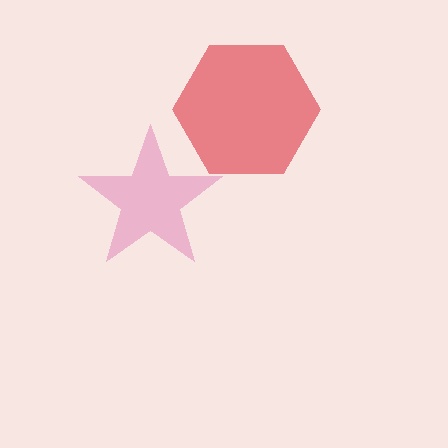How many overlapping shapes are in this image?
There are 2 overlapping shapes in the image.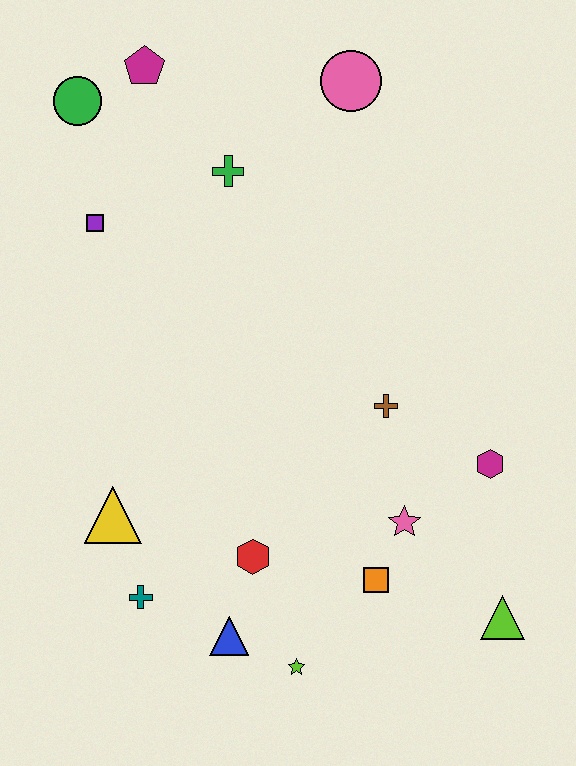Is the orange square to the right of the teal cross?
Yes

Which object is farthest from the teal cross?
The pink circle is farthest from the teal cross.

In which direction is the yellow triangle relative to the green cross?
The yellow triangle is below the green cross.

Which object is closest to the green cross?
The magenta pentagon is closest to the green cross.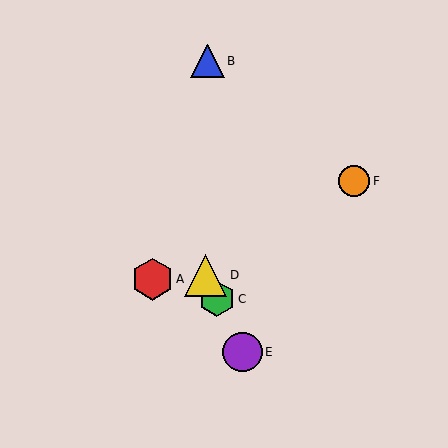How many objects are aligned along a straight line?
3 objects (C, D, E) are aligned along a straight line.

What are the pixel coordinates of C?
Object C is at (217, 299).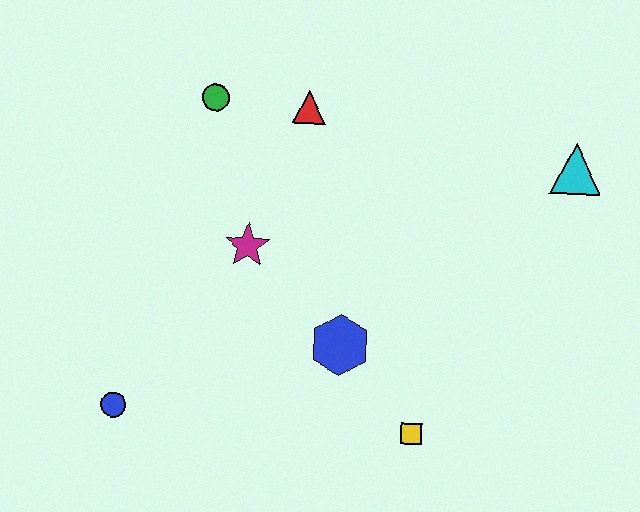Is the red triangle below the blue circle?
No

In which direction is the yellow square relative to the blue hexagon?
The yellow square is below the blue hexagon.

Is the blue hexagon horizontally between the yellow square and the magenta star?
Yes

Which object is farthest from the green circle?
The yellow square is farthest from the green circle.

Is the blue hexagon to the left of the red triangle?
No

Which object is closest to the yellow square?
The blue hexagon is closest to the yellow square.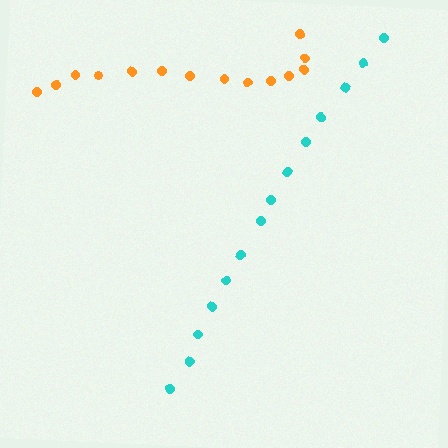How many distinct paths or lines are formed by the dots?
There are 2 distinct paths.